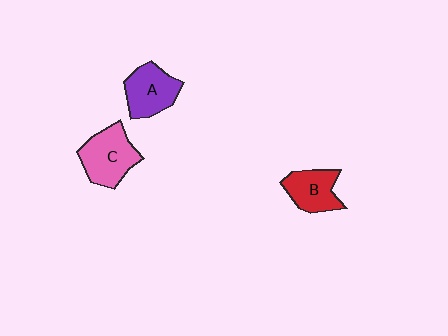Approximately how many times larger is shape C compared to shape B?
Approximately 1.3 times.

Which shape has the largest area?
Shape C (pink).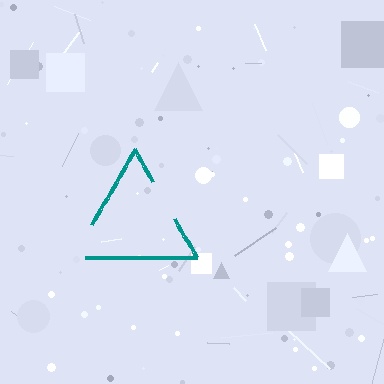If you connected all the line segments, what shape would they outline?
They would outline a triangle.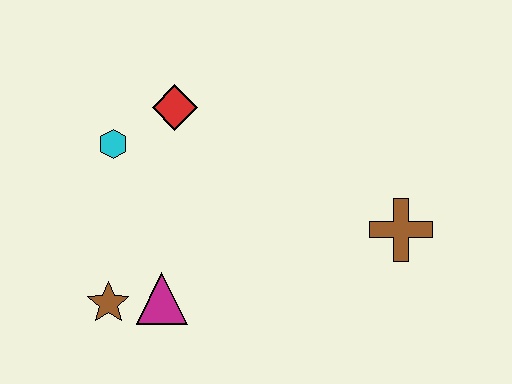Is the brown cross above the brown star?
Yes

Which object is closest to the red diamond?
The cyan hexagon is closest to the red diamond.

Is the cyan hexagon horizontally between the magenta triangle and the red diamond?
No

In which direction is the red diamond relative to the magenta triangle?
The red diamond is above the magenta triangle.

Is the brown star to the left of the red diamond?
Yes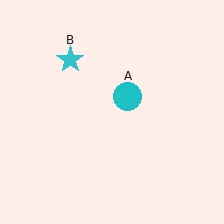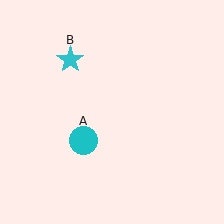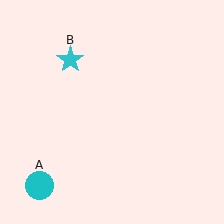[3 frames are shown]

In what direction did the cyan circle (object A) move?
The cyan circle (object A) moved down and to the left.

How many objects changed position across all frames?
1 object changed position: cyan circle (object A).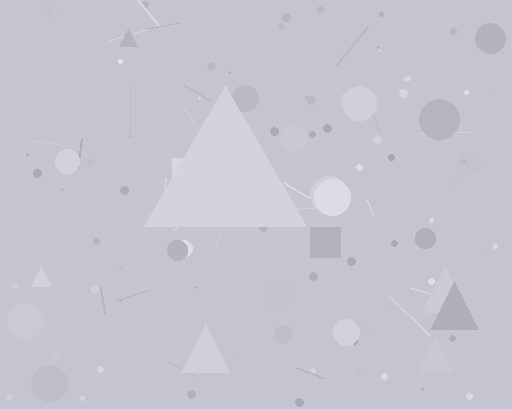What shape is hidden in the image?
A triangle is hidden in the image.